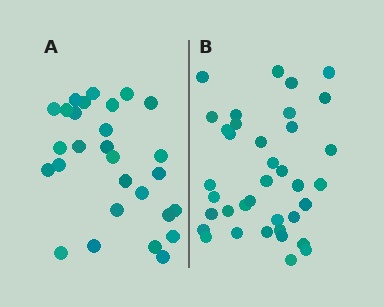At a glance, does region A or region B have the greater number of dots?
Region B (the right region) has more dots.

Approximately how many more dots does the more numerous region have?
Region B has roughly 8 or so more dots than region A.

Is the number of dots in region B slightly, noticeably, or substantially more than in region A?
Region B has noticeably more, but not dramatically so. The ratio is roughly 1.3 to 1.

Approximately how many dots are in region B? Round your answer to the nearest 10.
About 40 dots. (The exact count is 37, which rounds to 40.)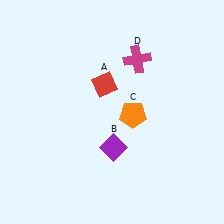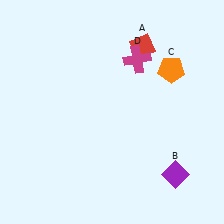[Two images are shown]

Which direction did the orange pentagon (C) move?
The orange pentagon (C) moved up.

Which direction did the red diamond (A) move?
The red diamond (A) moved up.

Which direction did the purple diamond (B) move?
The purple diamond (B) moved right.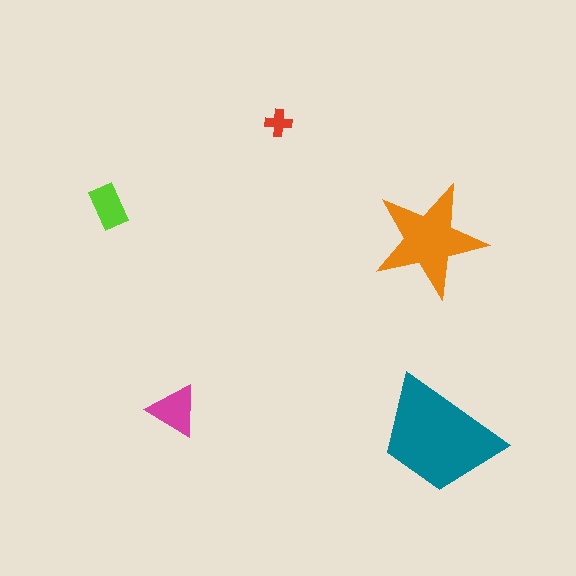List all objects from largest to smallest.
The teal trapezoid, the orange star, the magenta triangle, the lime rectangle, the red cross.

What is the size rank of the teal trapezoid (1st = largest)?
1st.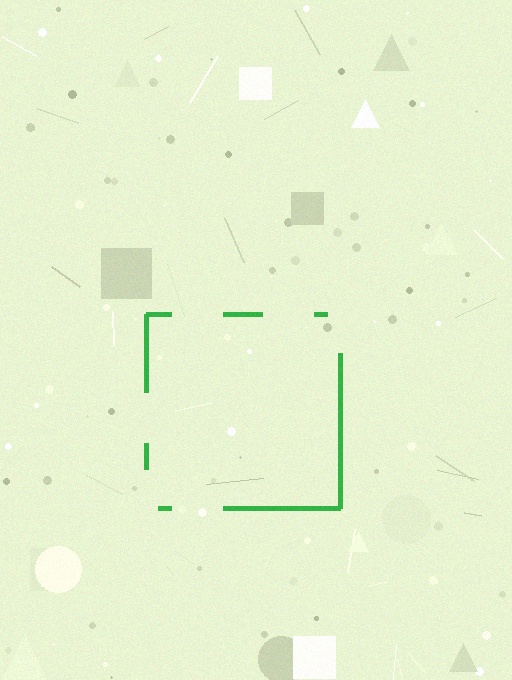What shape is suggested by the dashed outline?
The dashed outline suggests a square.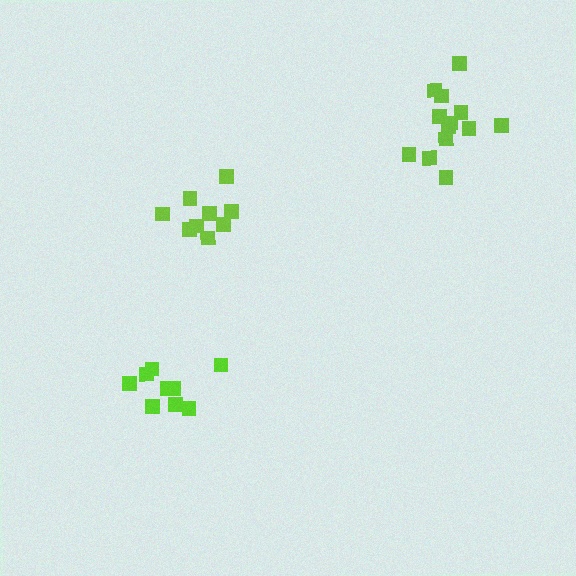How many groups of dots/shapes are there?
There are 3 groups.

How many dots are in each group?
Group 1: 9 dots, Group 2: 9 dots, Group 3: 13 dots (31 total).